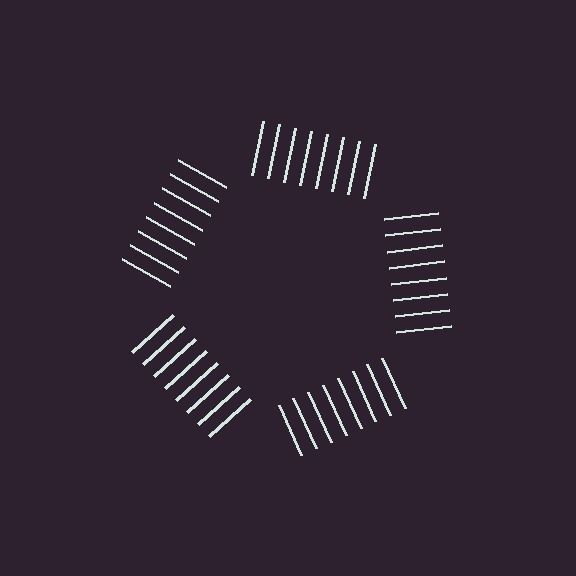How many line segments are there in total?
40 — 8 along each of the 5 edges.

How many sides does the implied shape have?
5 sides — the line-ends trace a pentagon.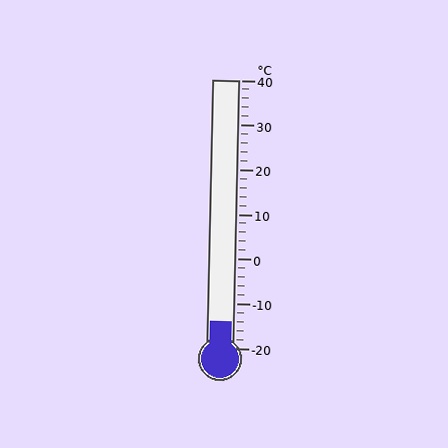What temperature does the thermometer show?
The thermometer shows approximately -14°C.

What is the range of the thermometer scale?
The thermometer scale ranges from -20°C to 40°C.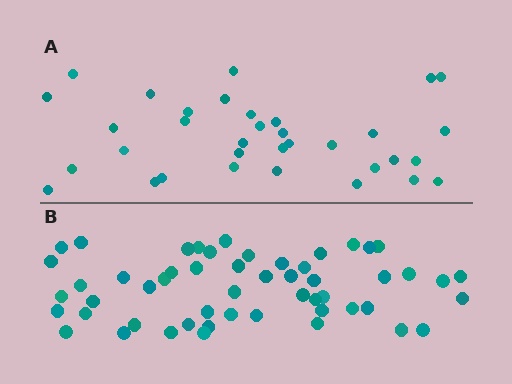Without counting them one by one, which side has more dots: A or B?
Region B (the bottom region) has more dots.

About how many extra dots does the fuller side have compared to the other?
Region B has approximately 20 more dots than region A.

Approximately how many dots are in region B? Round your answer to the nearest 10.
About 50 dots. (The exact count is 53, which rounds to 50.)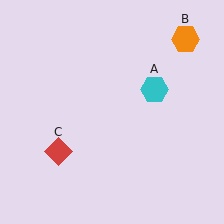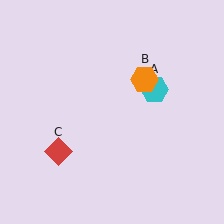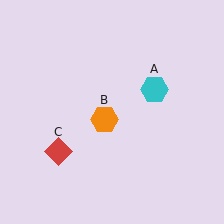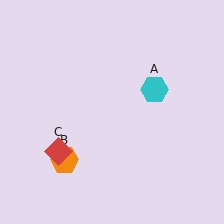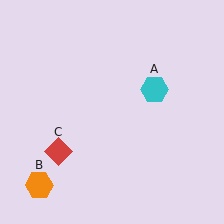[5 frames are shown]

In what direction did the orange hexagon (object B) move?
The orange hexagon (object B) moved down and to the left.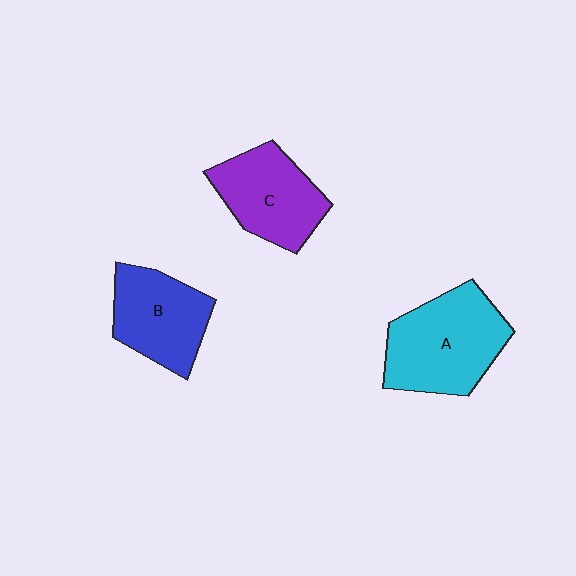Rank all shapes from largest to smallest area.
From largest to smallest: A (cyan), C (purple), B (blue).